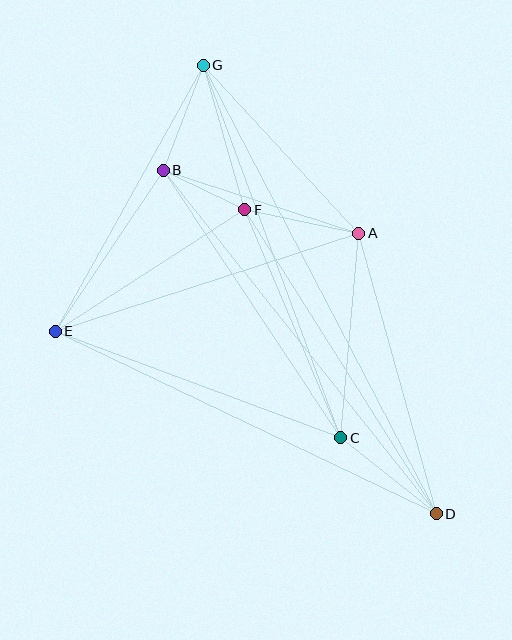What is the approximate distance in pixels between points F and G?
The distance between F and G is approximately 150 pixels.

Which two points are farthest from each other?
Points D and G are farthest from each other.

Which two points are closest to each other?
Points B and F are closest to each other.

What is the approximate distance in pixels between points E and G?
The distance between E and G is approximately 305 pixels.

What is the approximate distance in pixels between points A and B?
The distance between A and B is approximately 205 pixels.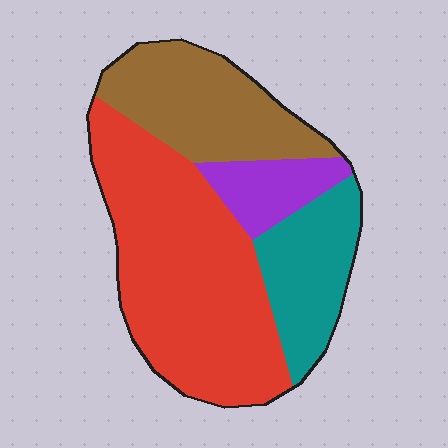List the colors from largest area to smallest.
From largest to smallest: red, brown, teal, purple.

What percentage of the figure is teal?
Teal takes up between a sixth and a third of the figure.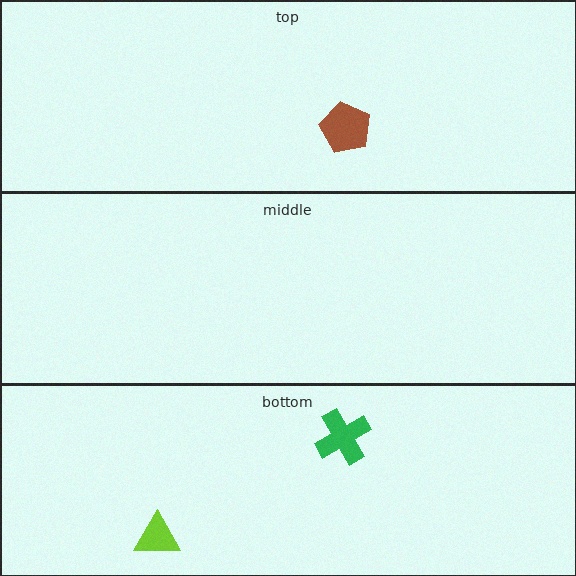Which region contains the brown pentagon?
The top region.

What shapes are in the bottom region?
The green cross, the lime triangle.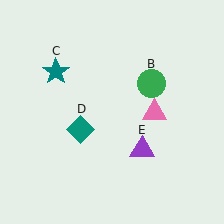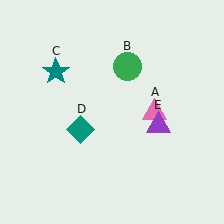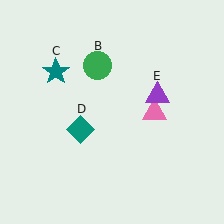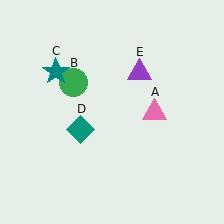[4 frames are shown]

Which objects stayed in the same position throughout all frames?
Pink triangle (object A) and teal star (object C) and teal diamond (object D) remained stationary.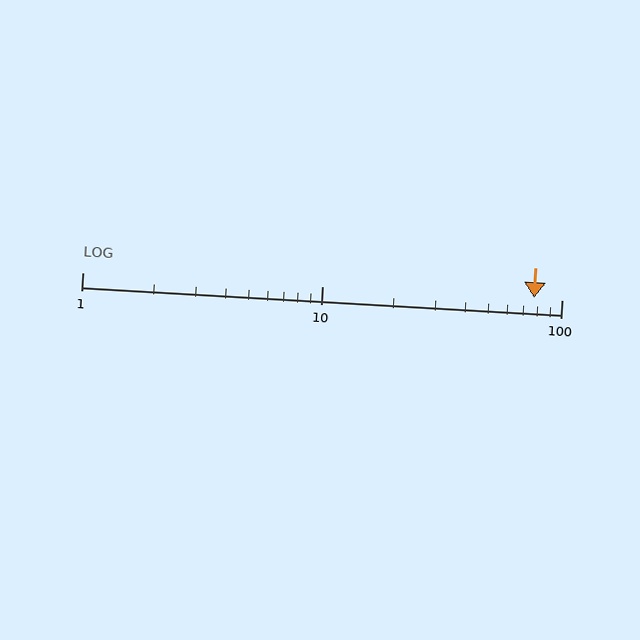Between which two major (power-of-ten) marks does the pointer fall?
The pointer is between 10 and 100.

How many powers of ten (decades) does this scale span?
The scale spans 2 decades, from 1 to 100.